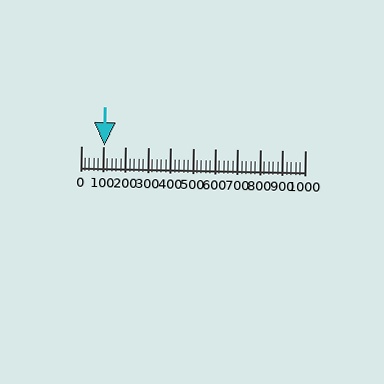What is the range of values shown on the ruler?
The ruler shows values from 0 to 1000.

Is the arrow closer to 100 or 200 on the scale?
The arrow is closer to 100.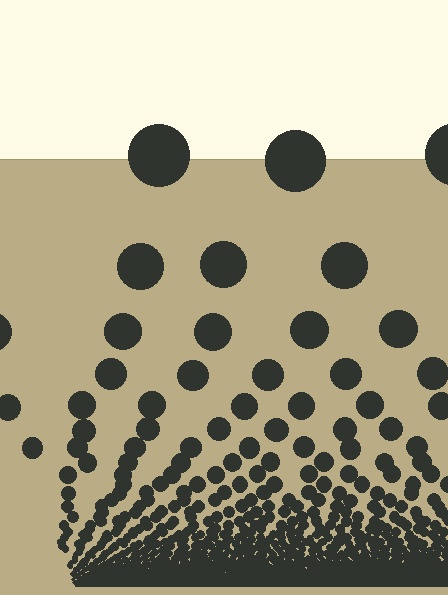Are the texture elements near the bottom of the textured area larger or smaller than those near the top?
Smaller. The gradient is inverted — elements near the bottom are smaller and denser.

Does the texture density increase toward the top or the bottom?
Density increases toward the bottom.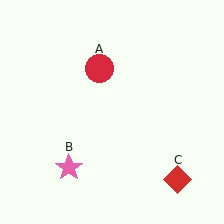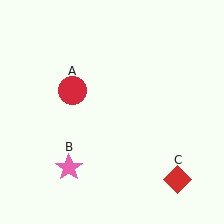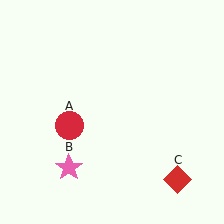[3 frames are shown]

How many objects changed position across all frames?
1 object changed position: red circle (object A).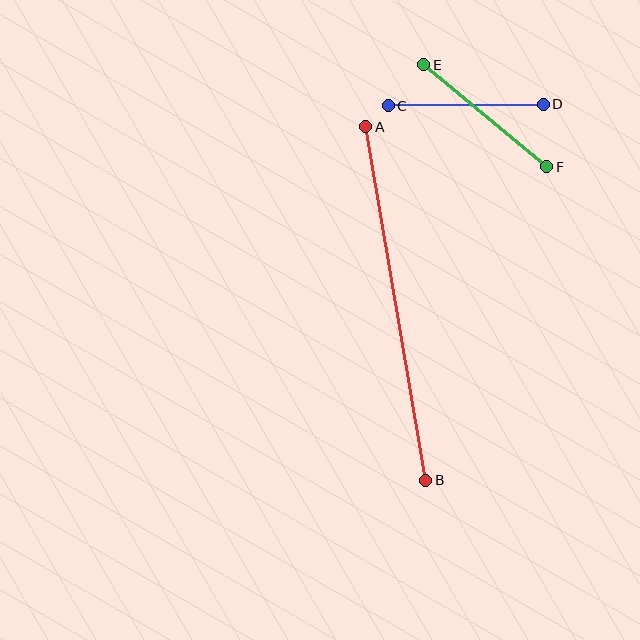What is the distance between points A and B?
The distance is approximately 359 pixels.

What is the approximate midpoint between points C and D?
The midpoint is at approximately (466, 105) pixels.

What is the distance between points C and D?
The distance is approximately 155 pixels.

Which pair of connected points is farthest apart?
Points A and B are farthest apart.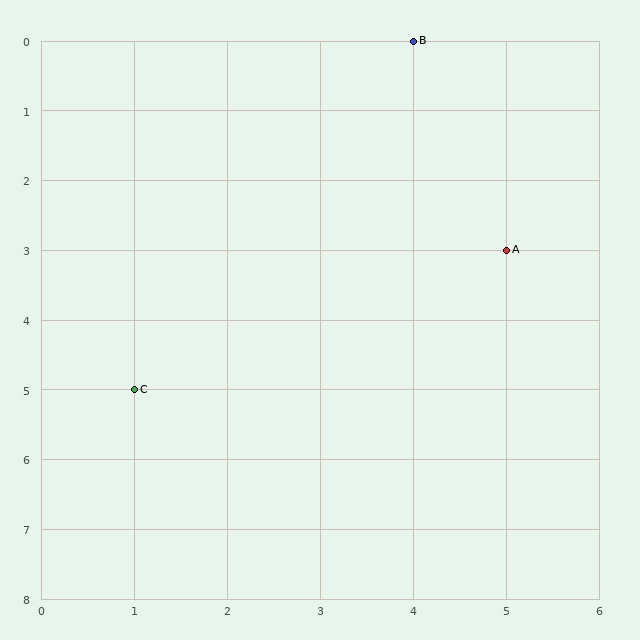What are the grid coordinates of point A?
Point A is at grid coordinates (5, 3).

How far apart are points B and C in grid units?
Points B and C are 3 columns and 5 rows apart (about 5.8 grid units diagonally).